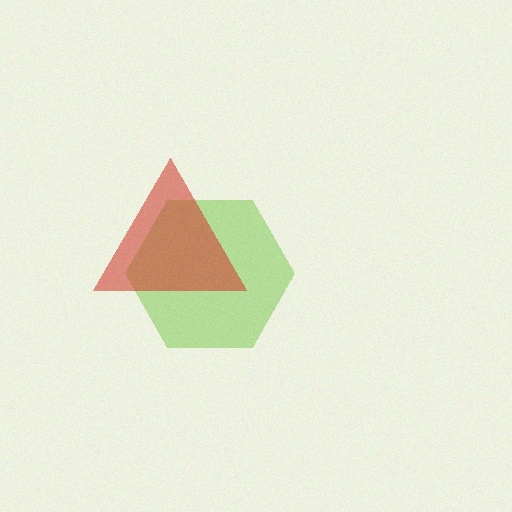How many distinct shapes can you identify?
There are 2 distinct shapes: a lime hexagon, a red triangle.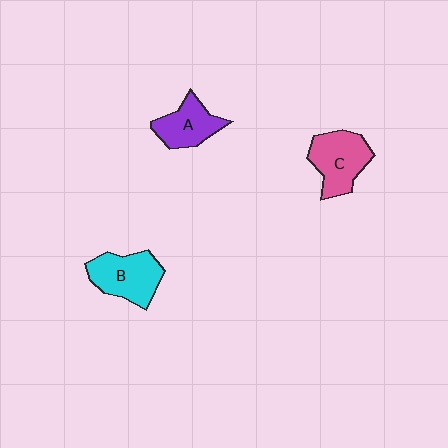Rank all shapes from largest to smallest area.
From largest to smallest: B (cyan), C (pink), A (purple).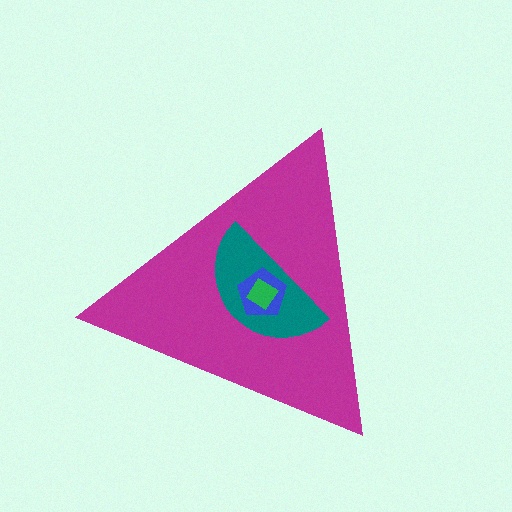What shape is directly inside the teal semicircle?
The blue pentagon.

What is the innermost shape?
The green diamond.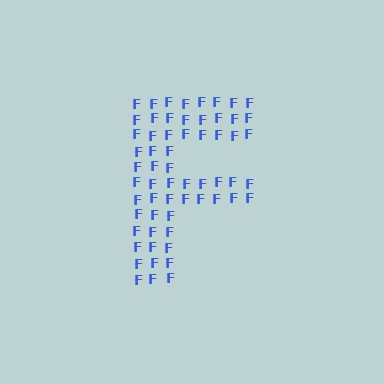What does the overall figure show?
The overall figure shows the letter F.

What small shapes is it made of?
It is made of small letter F's.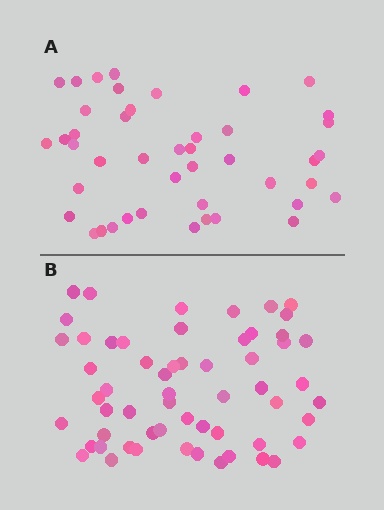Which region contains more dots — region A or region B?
Region B (the bottom region) has more dots.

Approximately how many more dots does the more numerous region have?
Region B has approximately 15 more dots than region A.